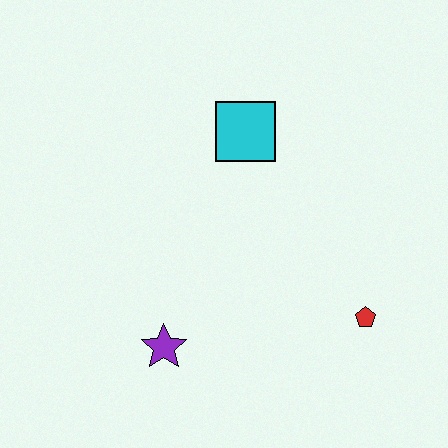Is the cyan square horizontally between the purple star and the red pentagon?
Yes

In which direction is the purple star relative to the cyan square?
The purple star is below the cyan square.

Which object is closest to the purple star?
The red pentagon is closest to the purple star.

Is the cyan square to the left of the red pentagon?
Yes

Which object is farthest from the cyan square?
The purple star is farthest from the cyan square.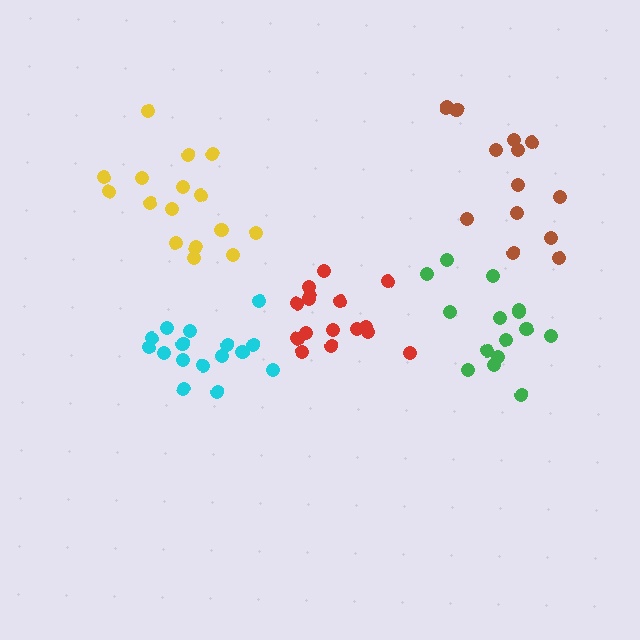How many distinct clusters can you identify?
There are 5 distinct clusters.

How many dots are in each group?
Group 1: 16 dots, Group 2: 13 dots, Group 3: 16 dots, Group 4: 15 dots, Group 5: 16 dots (76 total).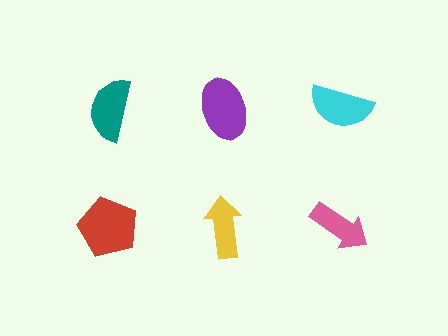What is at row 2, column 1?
A red pentagon.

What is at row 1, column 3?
A cyan semicircle.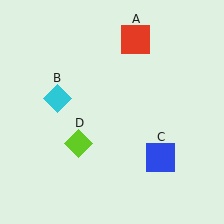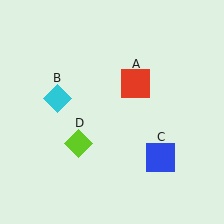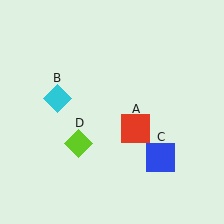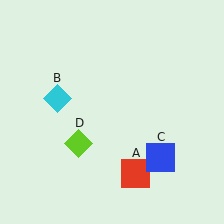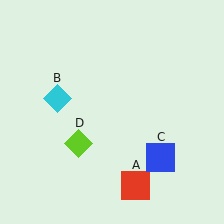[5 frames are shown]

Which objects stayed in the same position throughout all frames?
Cyan diamond (object B) and blue square (object C) and lime diamond (object D) remained stationary.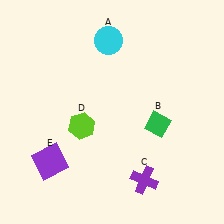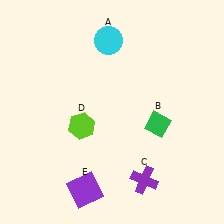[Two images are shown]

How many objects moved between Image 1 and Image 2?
1 object moved between the two images.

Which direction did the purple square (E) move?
The purple square (E) moved right.